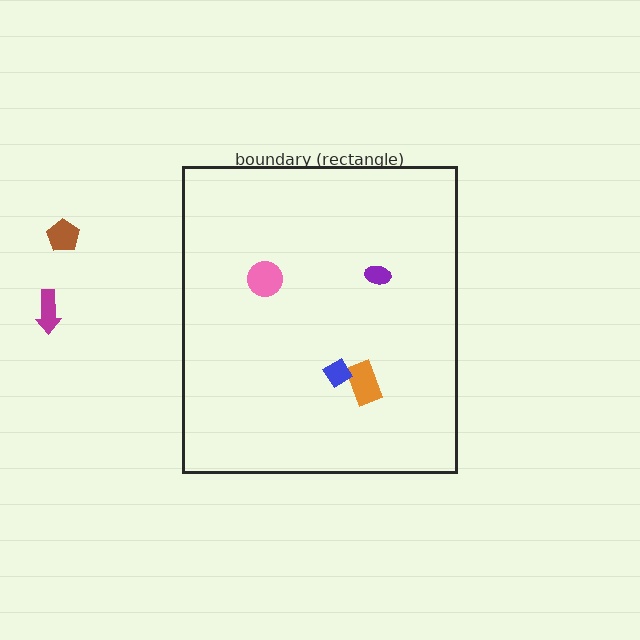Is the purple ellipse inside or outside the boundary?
Inside.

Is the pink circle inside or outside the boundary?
Inside.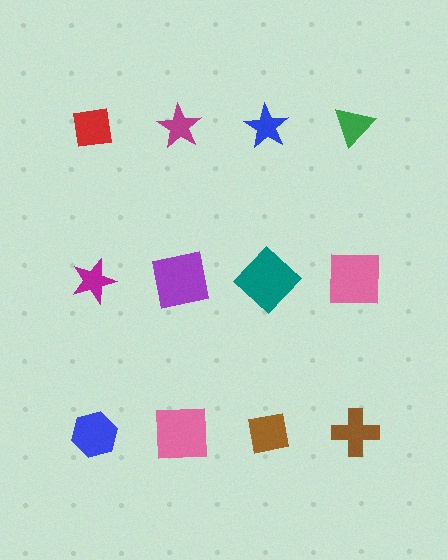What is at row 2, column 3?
A teal diamond.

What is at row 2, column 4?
A pink square.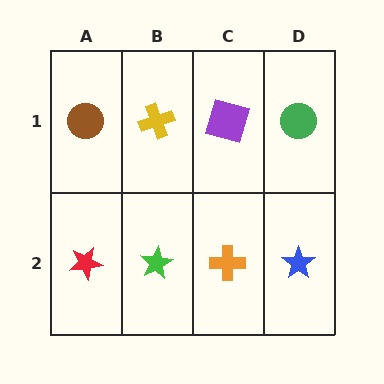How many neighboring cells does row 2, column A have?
2.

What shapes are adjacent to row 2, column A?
A brown circle (row 1, column A), a green star (row 2, column B).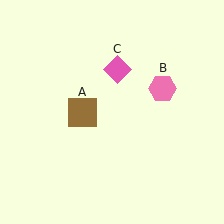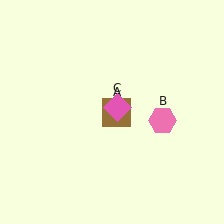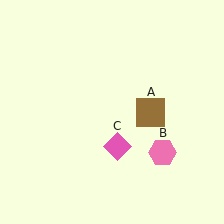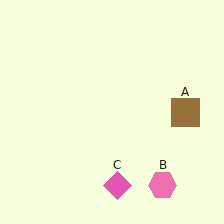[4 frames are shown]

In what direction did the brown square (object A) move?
The brown square (object A) moved right.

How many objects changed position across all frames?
3 objects changed position: brown square (object A), pink hexagon (object B), pink diamond (object C).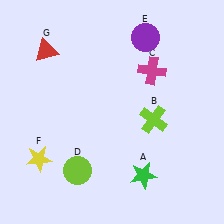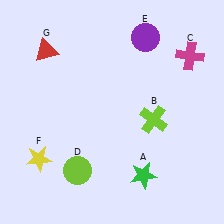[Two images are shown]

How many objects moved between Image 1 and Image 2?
1 object moved between the two images.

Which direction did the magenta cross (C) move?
The magenta cross (C) moved right.